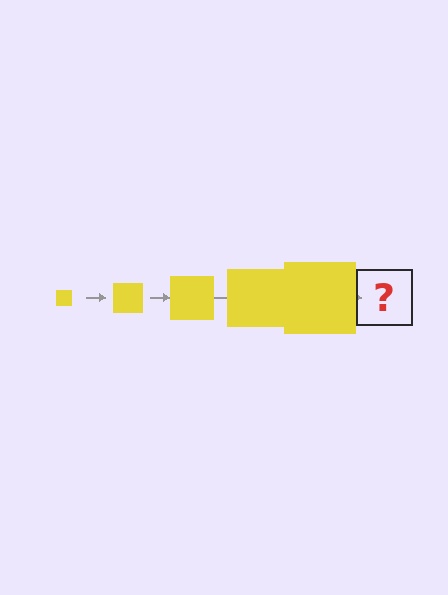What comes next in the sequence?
The next element should be a yellow square, larger than the previous one.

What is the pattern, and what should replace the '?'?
The pattern is that the square gets progressively larger each step. The '?' should be a yellow square, larger than the previous one.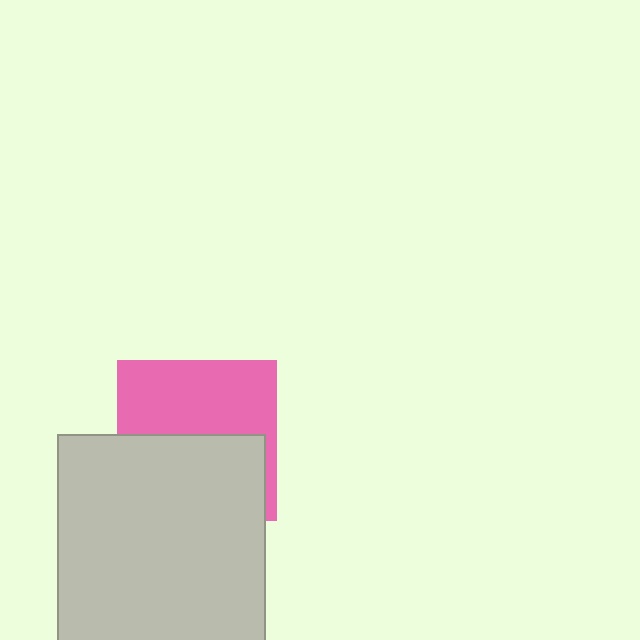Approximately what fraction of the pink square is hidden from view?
Roughly 50% of the pink square is hidden behind the light gray square.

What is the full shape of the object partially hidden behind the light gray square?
The partially hidden object is a pink square.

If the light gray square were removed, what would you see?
You would see the complete pink square.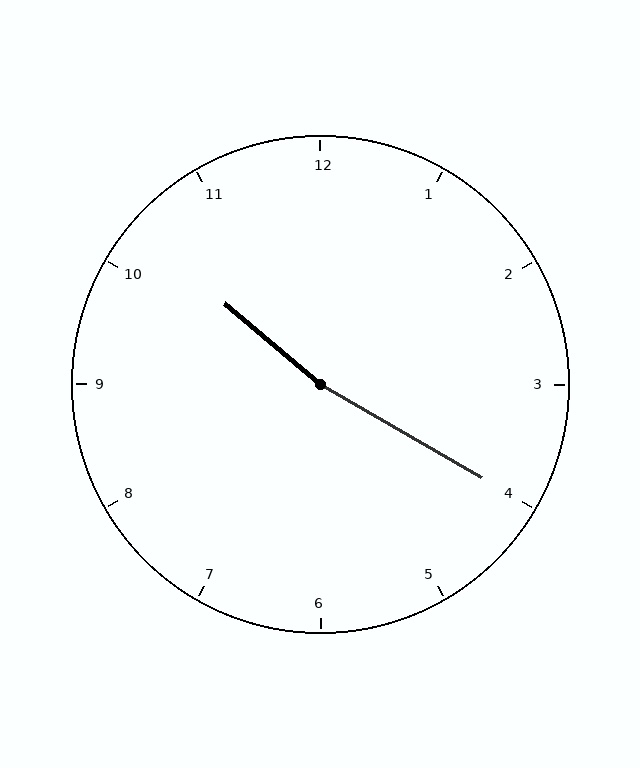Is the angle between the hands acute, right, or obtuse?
It is obtuse.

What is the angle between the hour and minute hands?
Approximately 170 degrees.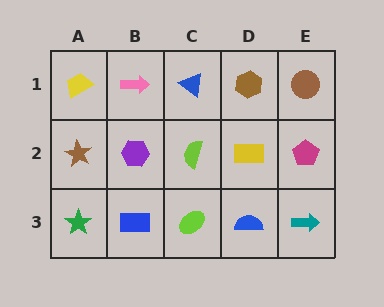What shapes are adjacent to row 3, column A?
A brown star (row 2, column A), a blue rectangle (row 3, column B).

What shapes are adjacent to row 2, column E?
A brown circle (row 1, column E), a teal arrow (row 3, column E), a yellow rectangle (row 2, column D).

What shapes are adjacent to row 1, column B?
A purple hexagon (row 2, column B), a yellow trapezoid (row 1, column A), a blue triangle (row 1, column C).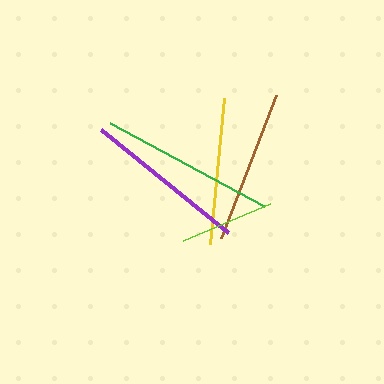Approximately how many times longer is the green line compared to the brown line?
The green line is approximately 1.1 times the length of the brown line.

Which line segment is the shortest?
The lime line is the shortest at approximately 95 pixels.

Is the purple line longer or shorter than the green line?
The green line is longer than the purple line.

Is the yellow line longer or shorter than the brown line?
The brown line is longer than the yellow line.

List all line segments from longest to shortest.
From longest to shortest: green, purple, brown, yellow, lime.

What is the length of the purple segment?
The purple segment is approximately 164 pixels long.